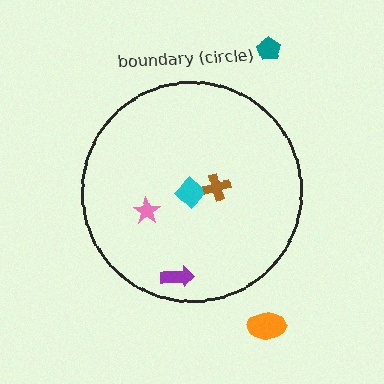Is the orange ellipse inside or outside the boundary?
Outside.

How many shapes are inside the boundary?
4 inside, 2 outside.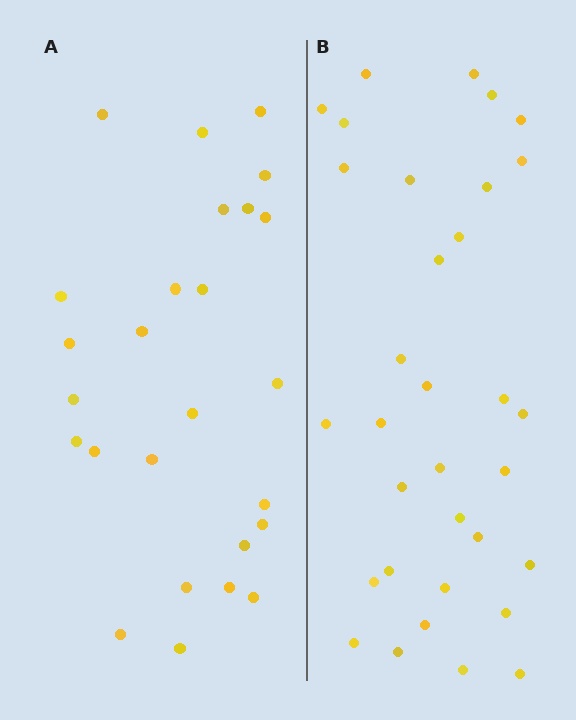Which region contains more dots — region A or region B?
Region B (the right region) has more dots.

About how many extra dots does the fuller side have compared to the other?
Region B has roughly 8 or so more dots than region A.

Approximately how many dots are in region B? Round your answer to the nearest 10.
About 30 dots. (The exact count is 33, which rounds to 30.)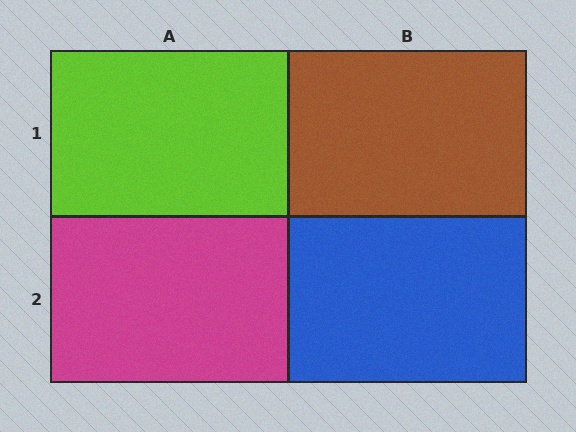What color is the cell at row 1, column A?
Lime.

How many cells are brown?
1 cell is brown.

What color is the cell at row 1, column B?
Brown.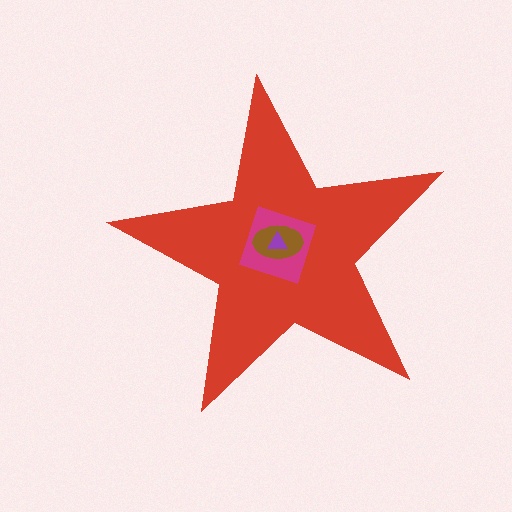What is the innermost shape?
The purple triangle.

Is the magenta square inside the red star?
Yes.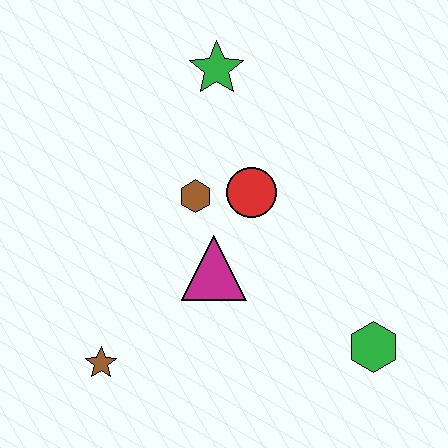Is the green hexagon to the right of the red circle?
Yes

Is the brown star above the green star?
No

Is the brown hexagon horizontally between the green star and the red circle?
No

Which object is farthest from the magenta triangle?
The green star is farthest from the magenta triangle.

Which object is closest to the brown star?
The magenta triangle is closest to the brown star.